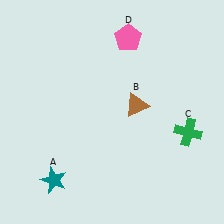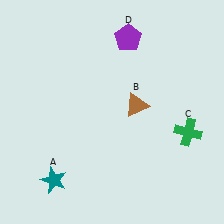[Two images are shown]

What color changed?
The pentagon (D) changed from pink in Image 1 to purple in Image 2.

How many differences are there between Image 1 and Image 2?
There is 1 difference between the two images.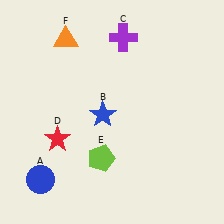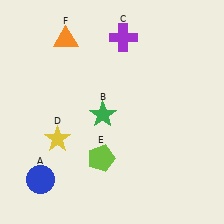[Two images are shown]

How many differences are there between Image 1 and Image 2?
There are 2 differences between the two images.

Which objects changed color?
B changed from blue to green. D changed from red to yellow.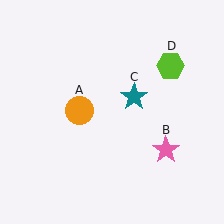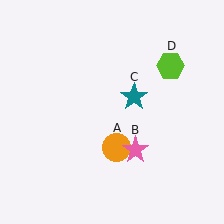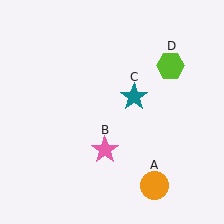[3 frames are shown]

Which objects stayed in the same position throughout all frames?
Teal star (object C) and lime hexagon (object D) remained stationary.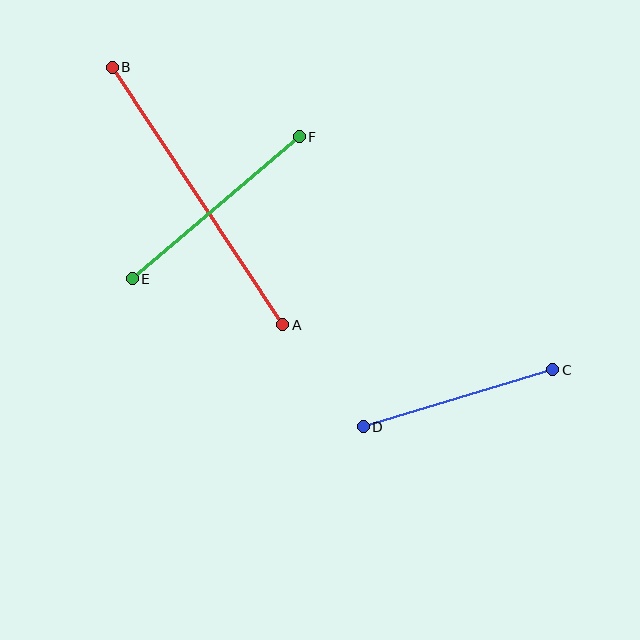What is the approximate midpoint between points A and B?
The midpoint is at approximately (198, 196) pixels.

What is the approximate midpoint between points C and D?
The midpoint is at approximately (458, 398) pixels.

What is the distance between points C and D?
The distance is approximately 198 pixels.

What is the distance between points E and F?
The distance is approximately 219 pixels.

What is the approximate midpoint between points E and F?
The midpoint is at approximately (216, 208) pixels.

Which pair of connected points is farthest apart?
Points A and B are farthest apart.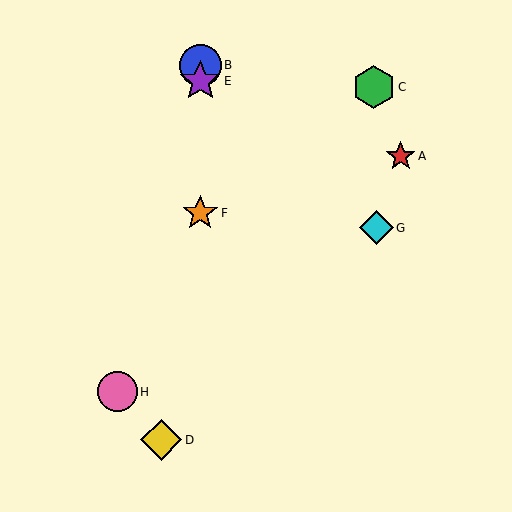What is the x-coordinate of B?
Object B is at x≈200.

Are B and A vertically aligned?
No, B is at x≈200 and A is at x≈401.